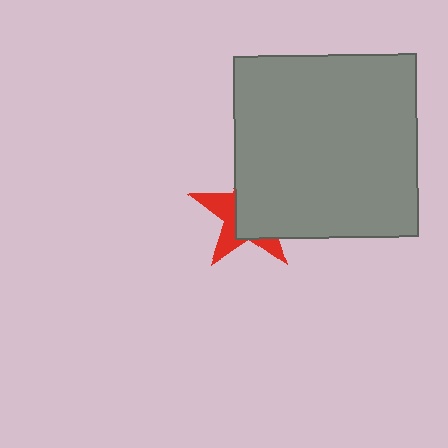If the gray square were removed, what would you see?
You would see the complete red star.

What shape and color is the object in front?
The object in front is a gray square.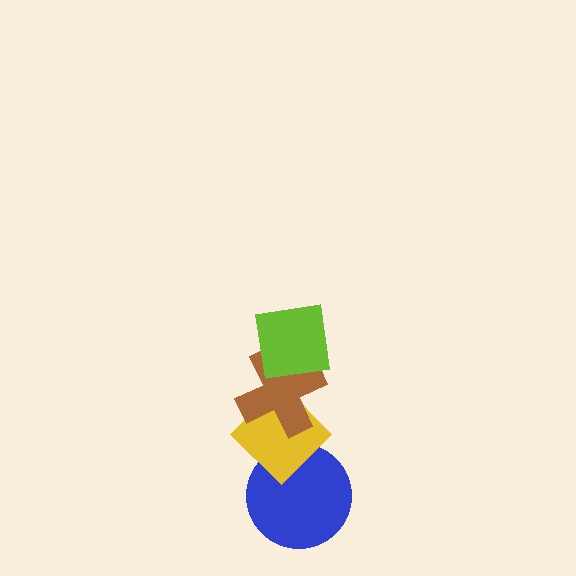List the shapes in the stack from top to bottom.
From top to bottom: the lime square, the brown cross, the yellow diamond, the blue circle.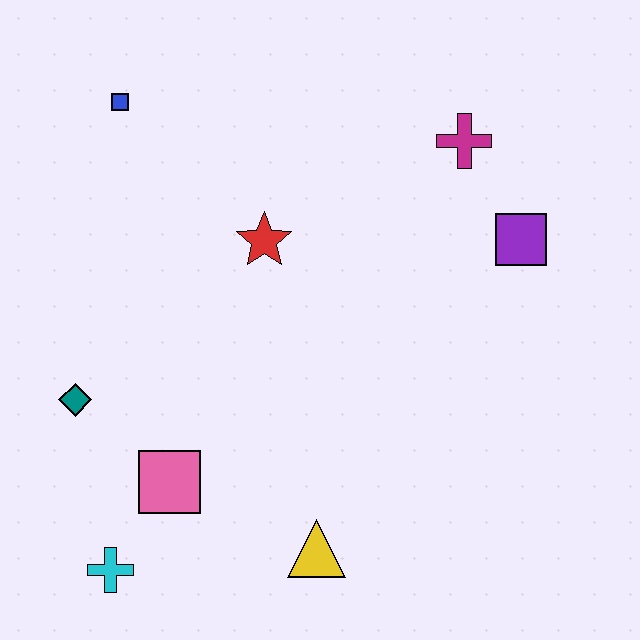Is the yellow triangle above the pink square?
No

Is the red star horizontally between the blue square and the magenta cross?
Yes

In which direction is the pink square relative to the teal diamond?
The pink square is to the right of the teal diamond.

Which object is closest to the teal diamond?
The pink square is closest to the teal diamond.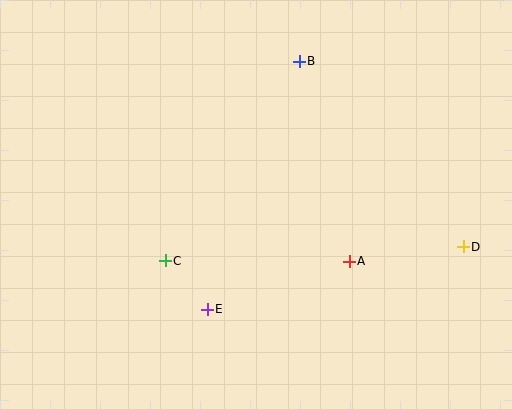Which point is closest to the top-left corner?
Point B is closest to the top-left corner.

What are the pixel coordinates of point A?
Point A is at (349, 261).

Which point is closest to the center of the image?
Point C at (165, 261) is closest to the center.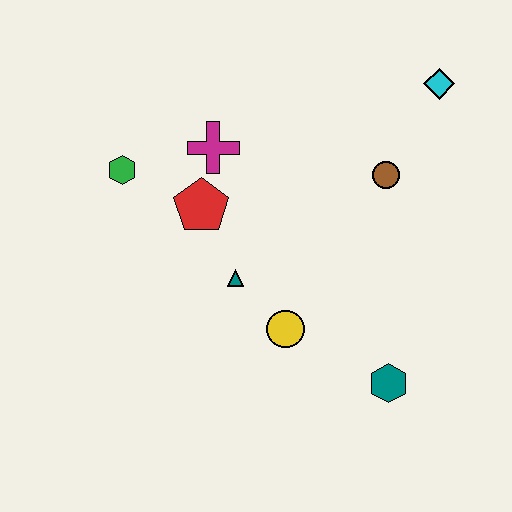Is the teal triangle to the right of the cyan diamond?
No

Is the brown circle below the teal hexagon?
No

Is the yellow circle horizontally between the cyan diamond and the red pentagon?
Yes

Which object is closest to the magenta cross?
The red pentagon is closest to the magenta cross.